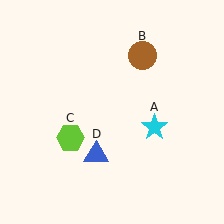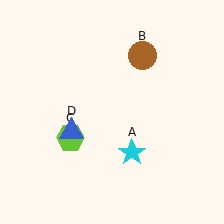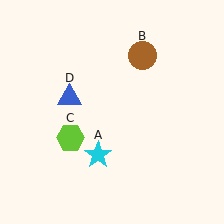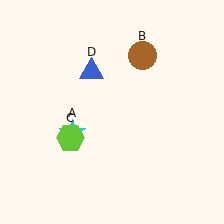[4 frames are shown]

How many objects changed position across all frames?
2 objects changed position: cyan star (object A), blue triangle (object D).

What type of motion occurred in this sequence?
The cyan star (object A), blue triangle (object D) rotated clockwise around the center of the scene.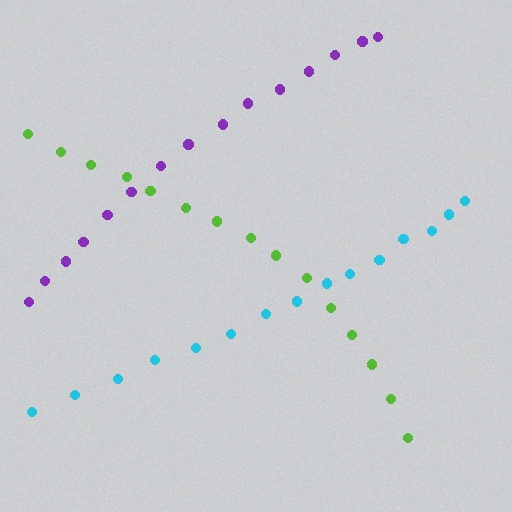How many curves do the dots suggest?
There are 3 distinct paths.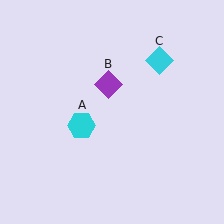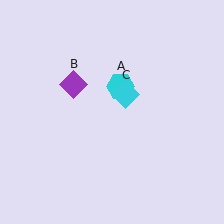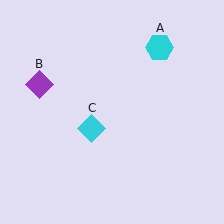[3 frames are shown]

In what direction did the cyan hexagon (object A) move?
The cyan hexagon (object A) moved up and to the right.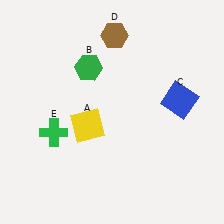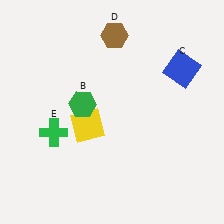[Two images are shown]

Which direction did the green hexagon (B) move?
The green hexagon (B) moved down.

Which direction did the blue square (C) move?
The blue square (C) moved up.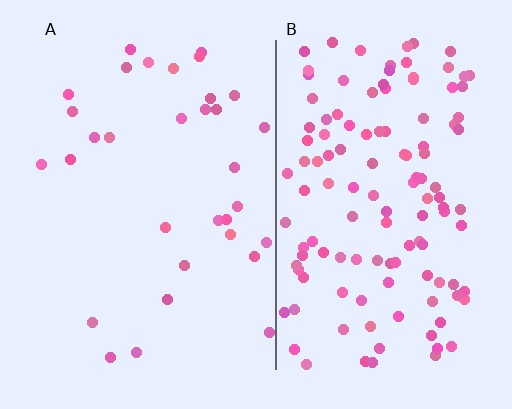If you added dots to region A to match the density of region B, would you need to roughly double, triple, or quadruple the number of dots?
Approximately quadruple.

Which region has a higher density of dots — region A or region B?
B (the right).